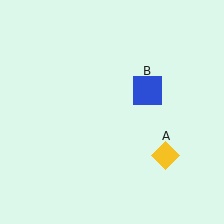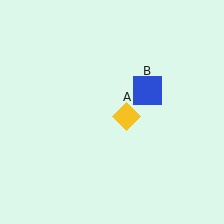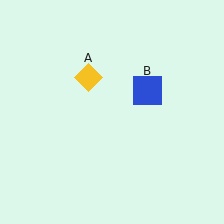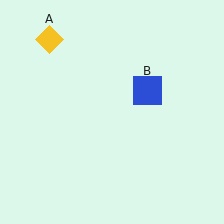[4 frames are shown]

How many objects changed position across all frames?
1 object changed position: yellow diamond (object A).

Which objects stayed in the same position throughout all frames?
Blue square (object B) remained stationary.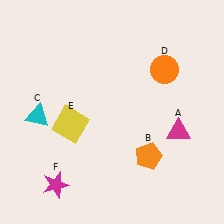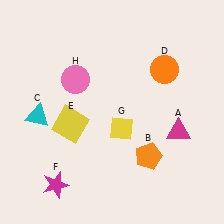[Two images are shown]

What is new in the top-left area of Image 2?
A pink circle (H) was added in the top-left area of Image 2.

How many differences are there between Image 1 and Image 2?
There are 2 differences between the two images.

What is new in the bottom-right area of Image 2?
A yellow diamond (G) was added in the bottom-right area of Image 2.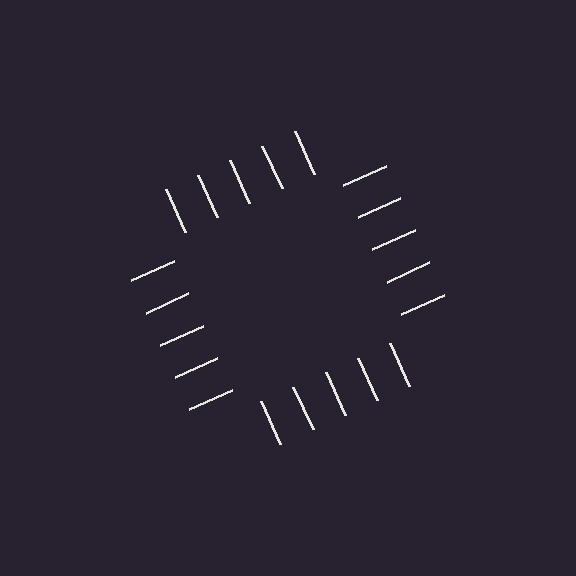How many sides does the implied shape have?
4 sides — the line-ends trace a square.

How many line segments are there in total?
20 — 5 along each of the 4 edges.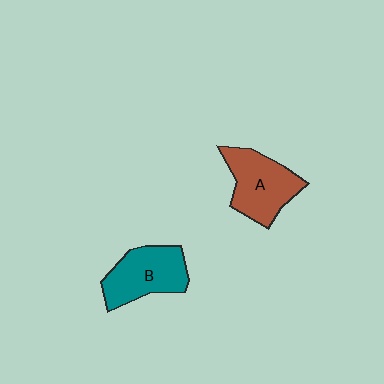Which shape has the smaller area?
Shape B (teal).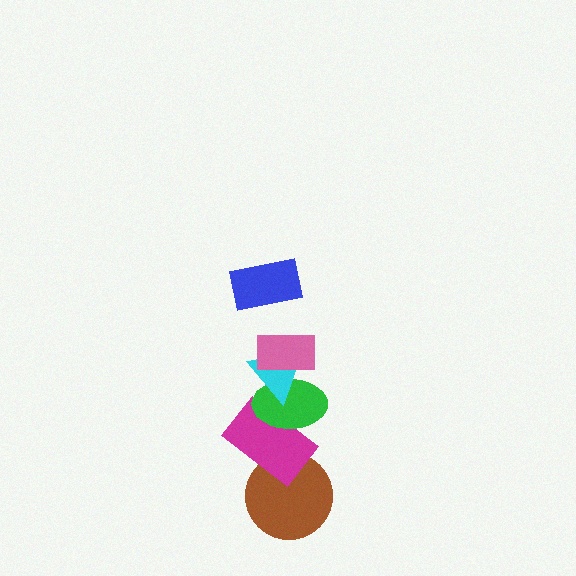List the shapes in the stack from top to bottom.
From top to bottom: the blue rectangle, the pink rectangle, the cyan triangle, the green ellipse, the magenta rectangle, the brown circle.